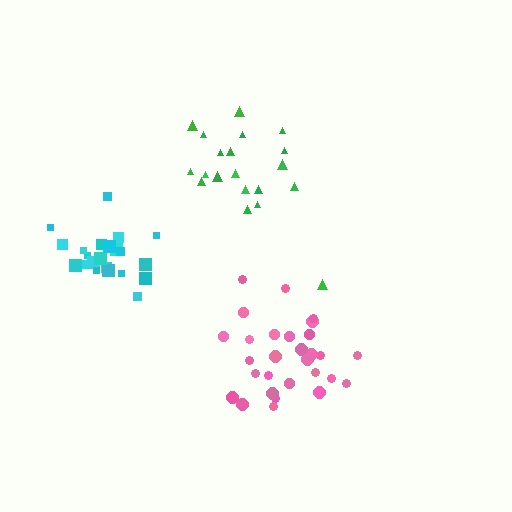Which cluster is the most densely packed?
Cyan.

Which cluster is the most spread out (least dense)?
Green.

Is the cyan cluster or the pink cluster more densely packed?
Cyan.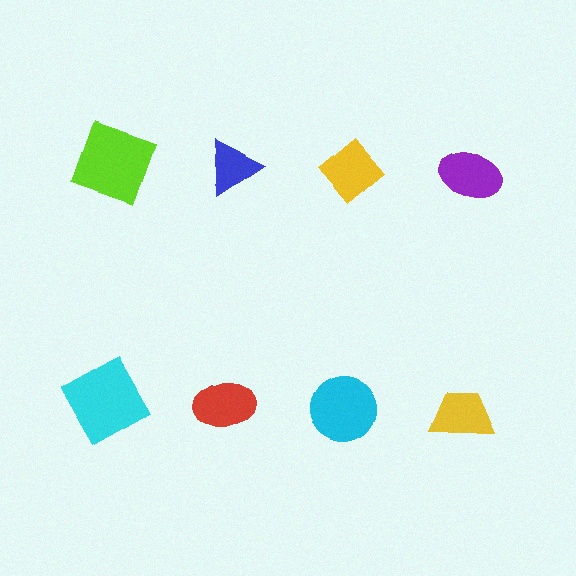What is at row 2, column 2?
A red ellipse.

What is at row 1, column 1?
A lime square.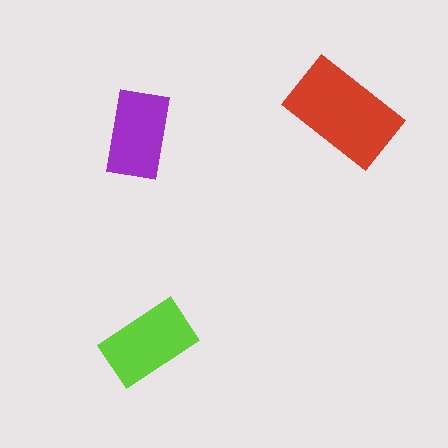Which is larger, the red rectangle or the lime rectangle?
The red one.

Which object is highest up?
The red rectangle is topmost.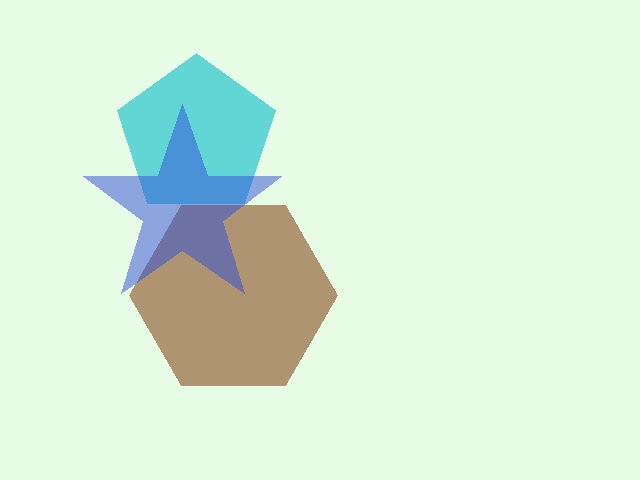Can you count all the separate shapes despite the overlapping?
Yes, there are 3 separate shapes.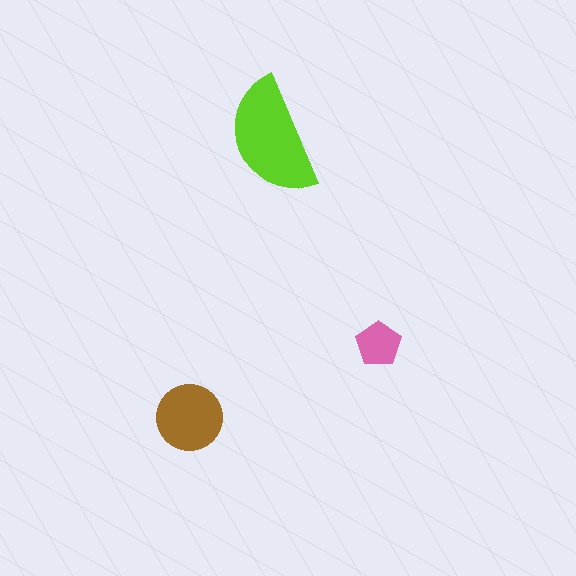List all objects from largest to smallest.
The lime semicircle, the brown circle, the pink pentagon.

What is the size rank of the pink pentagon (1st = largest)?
3rd.